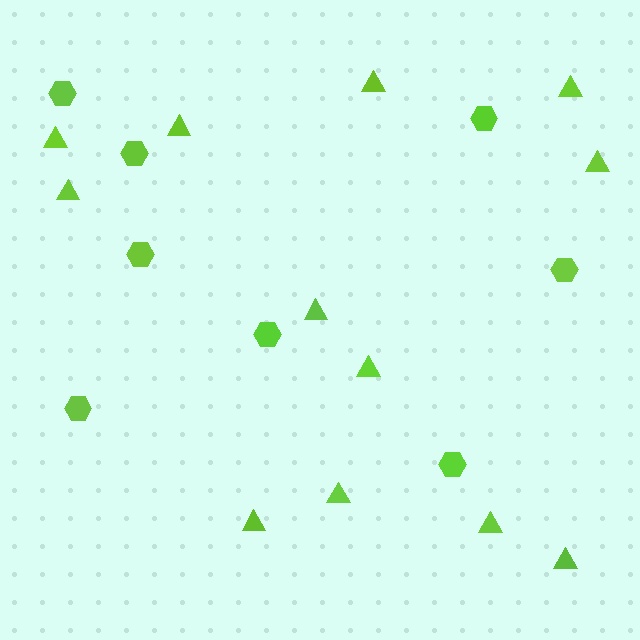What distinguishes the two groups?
There are 2 groups: one group of hexagons (8) and one group of triangles (12).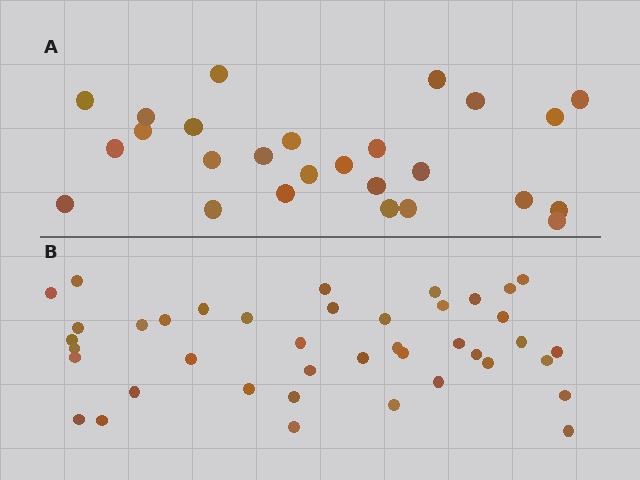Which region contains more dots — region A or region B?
Region B (the bottom region) has more dots.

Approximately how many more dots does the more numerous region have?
Region B has approximately 15 more dots than region A.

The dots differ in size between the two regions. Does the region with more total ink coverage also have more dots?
No. Region A has more total ink coverage because its dots are larger, but region B actually contains more individual dots. Total area can be misleading — the number of items is what matters here.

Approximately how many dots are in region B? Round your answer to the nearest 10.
About 40 dots. (The exact count is 41, which rounds to 40.)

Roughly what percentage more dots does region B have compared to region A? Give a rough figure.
About 60% more.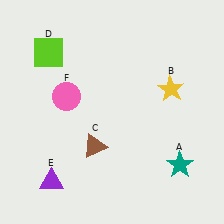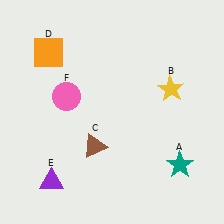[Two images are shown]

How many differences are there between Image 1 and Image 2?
There is 1 difference between the two images.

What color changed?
The square (D) changed from lime in Image 1 to orange in Image 2.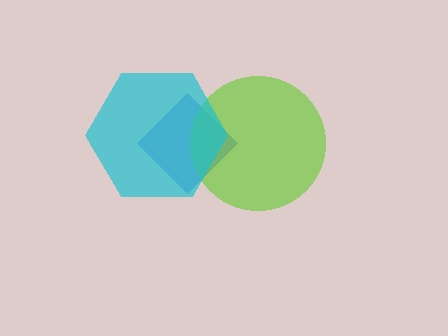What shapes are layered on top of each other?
The layered shapes are: a blue diamond, a lime circle, a cyan hexagon.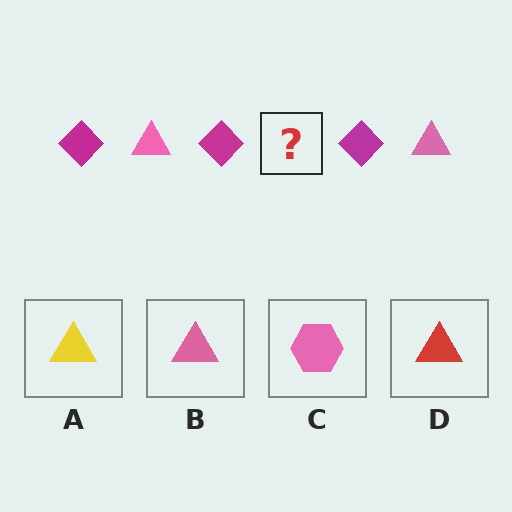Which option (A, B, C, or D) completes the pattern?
B.